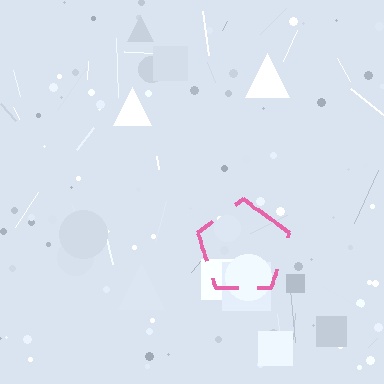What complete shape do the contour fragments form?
The contour fragments form a pentagon.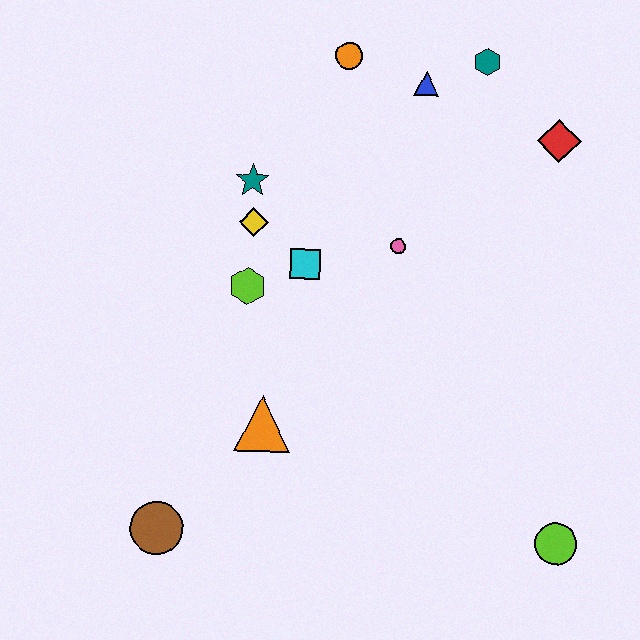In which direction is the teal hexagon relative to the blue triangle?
The teal hexagon is to the right of the blue triangle.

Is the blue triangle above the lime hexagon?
Yes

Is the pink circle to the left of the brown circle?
No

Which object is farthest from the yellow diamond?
The lime circle is farthest from the yellow diamond.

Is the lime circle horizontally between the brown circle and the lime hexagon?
No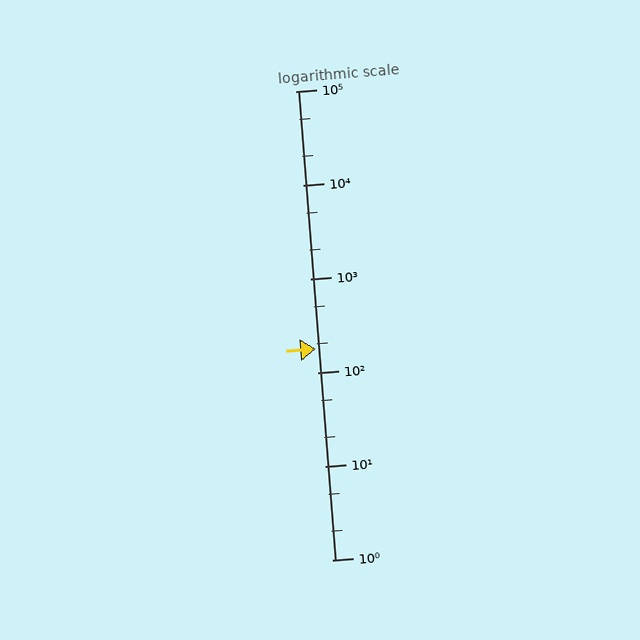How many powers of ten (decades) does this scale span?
The scale spans 5 decades, from 1 to 100000.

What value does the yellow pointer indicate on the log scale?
The pointer indicates approximately 180.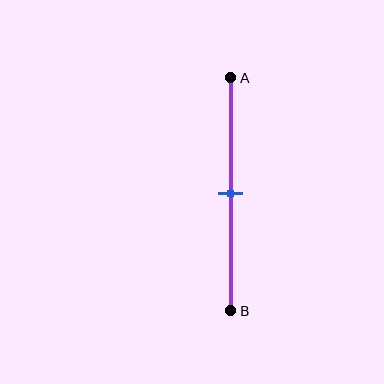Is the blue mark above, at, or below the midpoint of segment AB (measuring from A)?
The blue mark is approximately at the midpoint of segment AB.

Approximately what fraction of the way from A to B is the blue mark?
The blue mark is approximately 50% of the way from A to B.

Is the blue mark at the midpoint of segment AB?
Yes, the mark is approximately at the midpoint.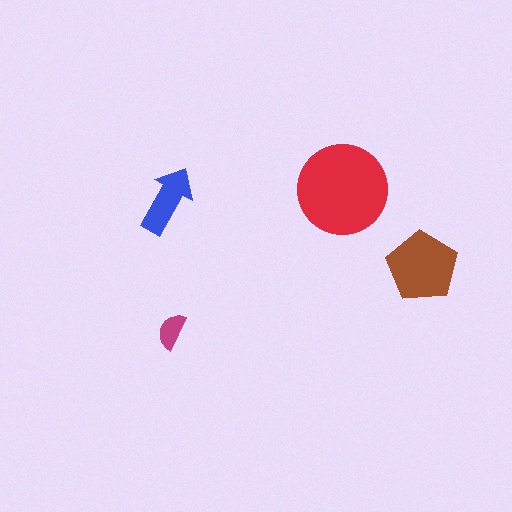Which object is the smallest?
The magenta semicircle.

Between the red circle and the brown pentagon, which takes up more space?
The red circle.